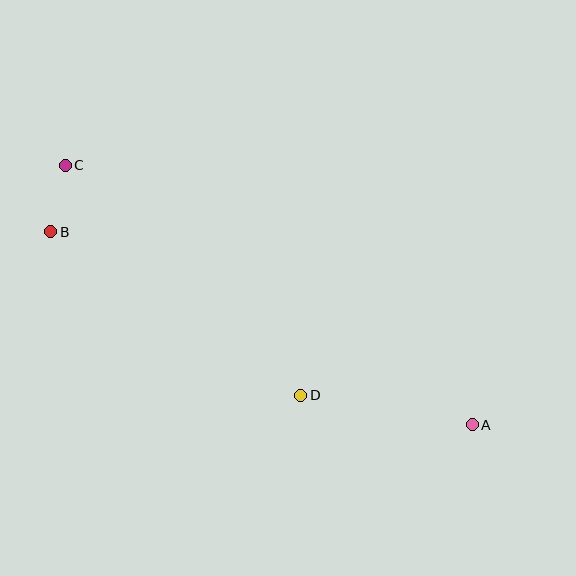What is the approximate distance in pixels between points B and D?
The distance between B and D is approximately 299 pixels.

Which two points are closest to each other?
Points B and C are closest to each other.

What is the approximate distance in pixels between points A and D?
The distance between A and D is approximately 174 pixels.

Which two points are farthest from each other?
Points A and C are farthest from each other.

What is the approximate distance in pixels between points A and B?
The distance between A and B is approximately 463 pixels.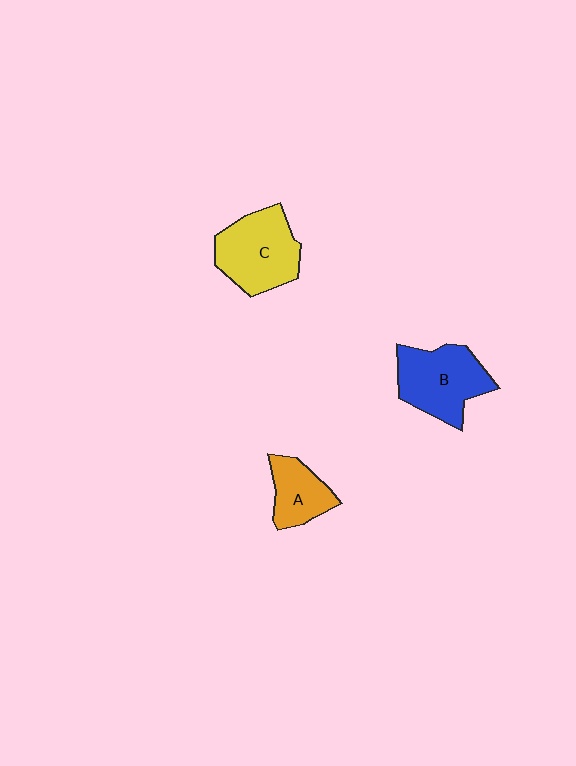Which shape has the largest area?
Shape C (yellow).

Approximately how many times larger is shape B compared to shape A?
Approximately 1.6 times.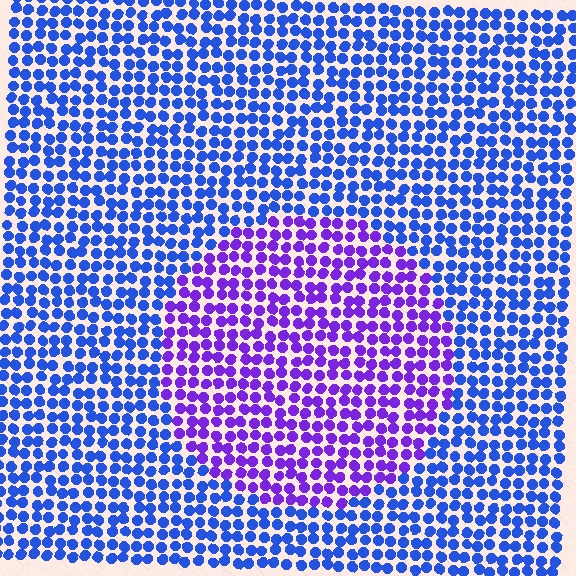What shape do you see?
I see a circle.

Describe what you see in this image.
The image is filled with small blue elements in a uniform arrangement. A circle-shaped region is visible where the elements are tinted to a slightly different hue, forming a subtle color boundary.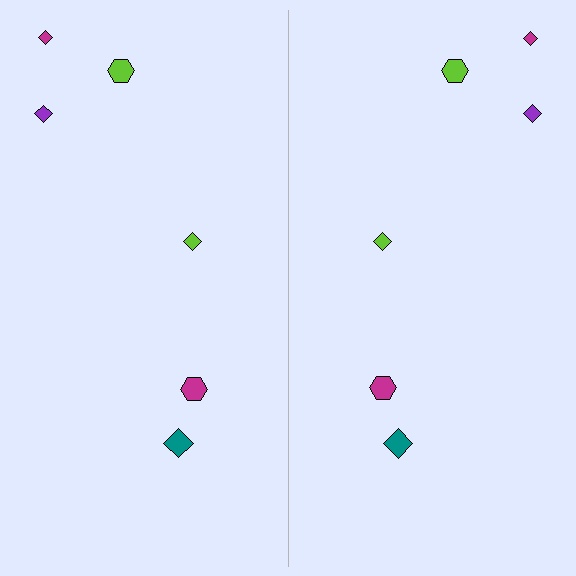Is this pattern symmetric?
Yes, this pattern has bilateral (reflection) symmetry.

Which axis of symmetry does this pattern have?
The pattern has a vertical axis of symmetry running through the center of the image.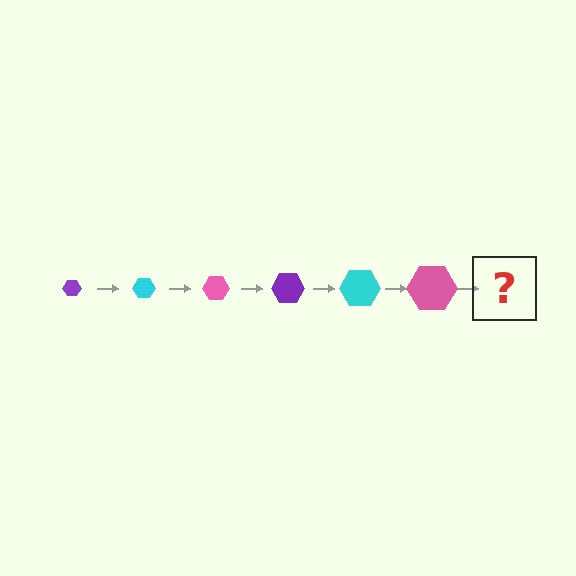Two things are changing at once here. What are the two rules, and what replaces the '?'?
The two rules are that the hexagon grows larger each step and the color cycles through purple, cyan, and pink. The '?' should be a purple hexagon, larger than the previous one.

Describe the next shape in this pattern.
It should be a purple hexagon, larger than the previous one.